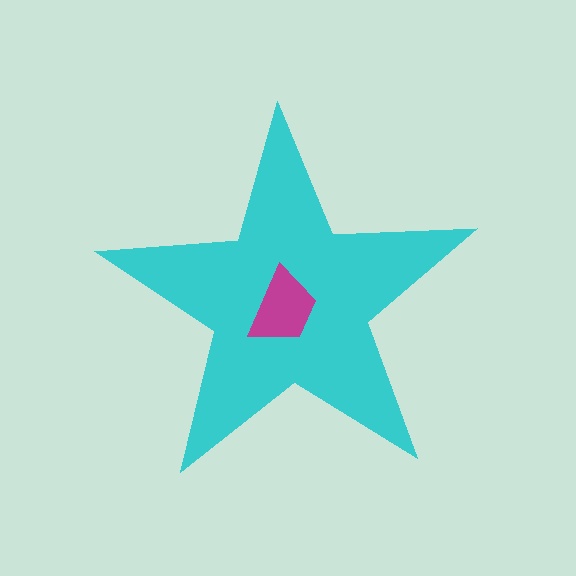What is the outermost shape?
The cyan star.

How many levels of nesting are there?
2.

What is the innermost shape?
The magenta trapezoid.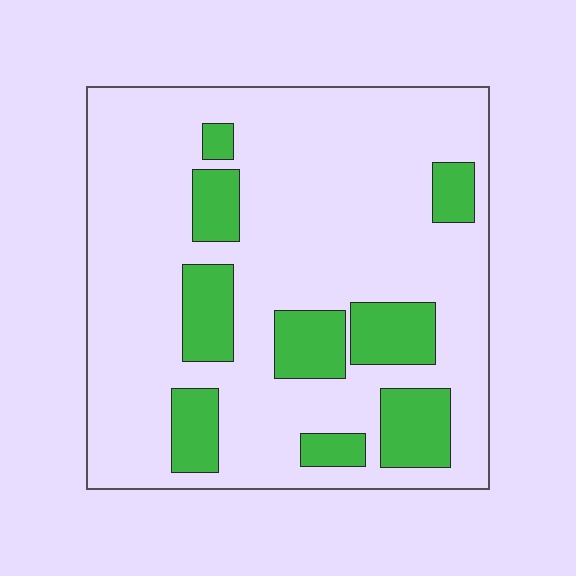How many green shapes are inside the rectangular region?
9.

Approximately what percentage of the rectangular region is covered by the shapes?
Approximately 20%.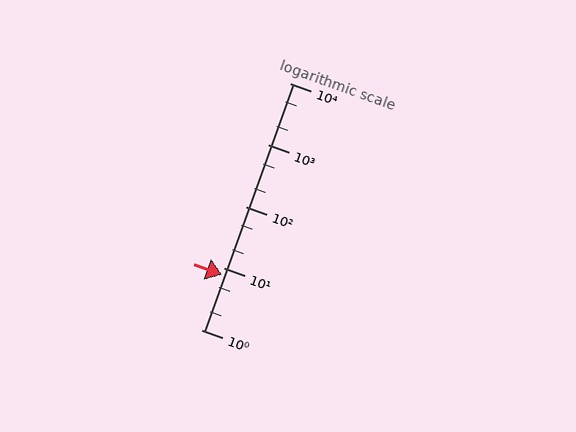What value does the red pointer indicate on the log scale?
The pointer indicates approximately 7.7.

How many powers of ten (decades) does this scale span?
The scale spans 4 decades, from 1 to 10000.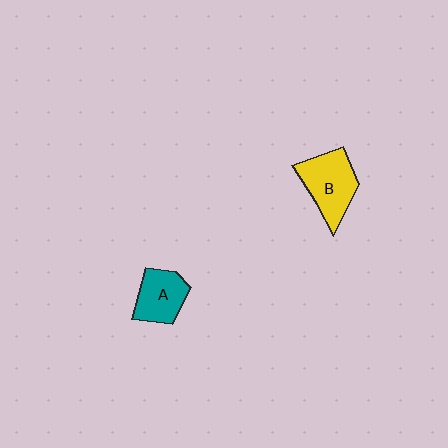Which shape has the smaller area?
Shape A (teal).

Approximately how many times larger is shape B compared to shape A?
Approximately 1.3 times.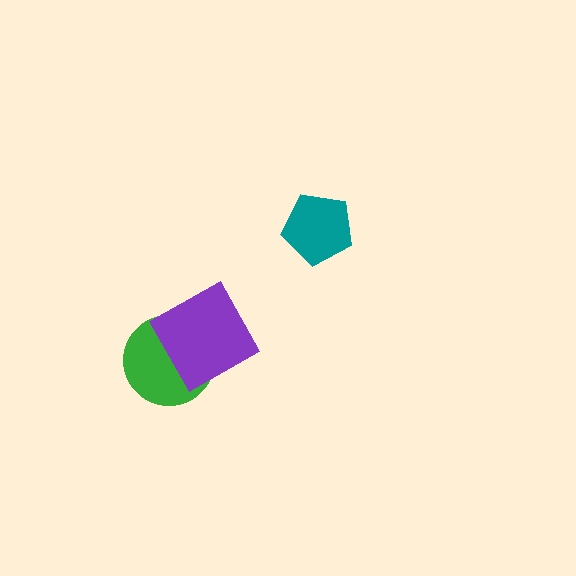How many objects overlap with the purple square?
1 object overlaps with the purple square.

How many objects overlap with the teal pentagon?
0 objects overlap with the teal pentagon.